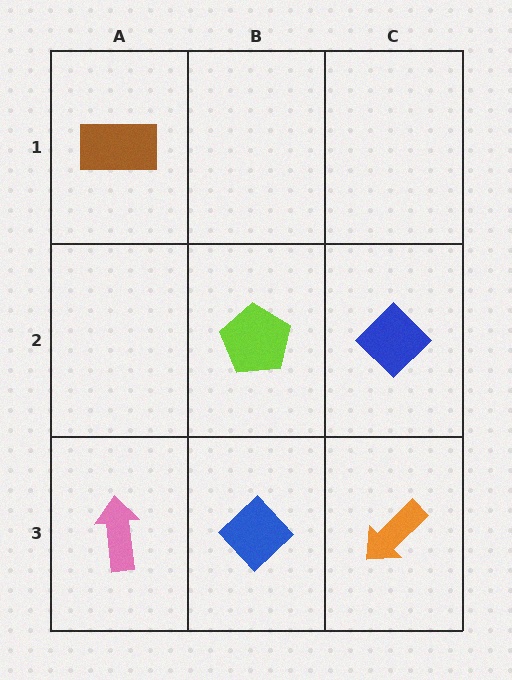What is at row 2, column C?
A blue diamond.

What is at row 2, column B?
A lime pentagon.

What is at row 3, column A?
A pink arrow.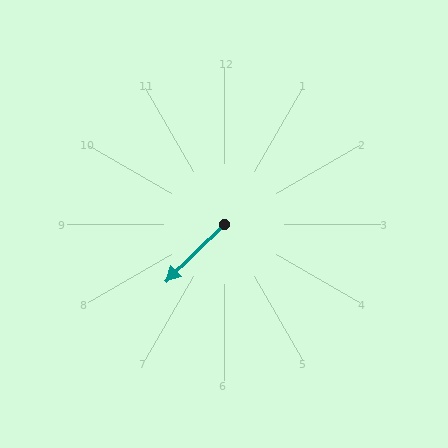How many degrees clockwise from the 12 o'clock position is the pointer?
Approximately 225 degrees.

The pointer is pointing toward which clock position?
Roughly 8 o'clock.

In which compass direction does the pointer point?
Southwest.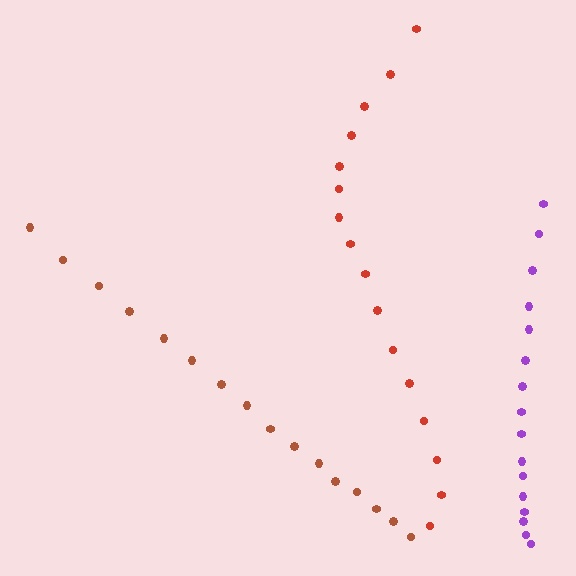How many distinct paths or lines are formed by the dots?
There are 3 distinct paths.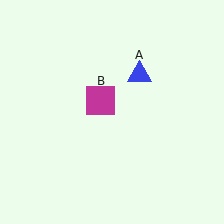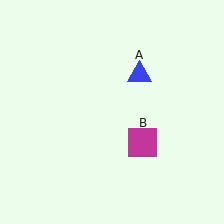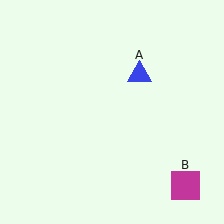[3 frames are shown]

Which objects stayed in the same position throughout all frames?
Blue triangle (object A) remained stationary.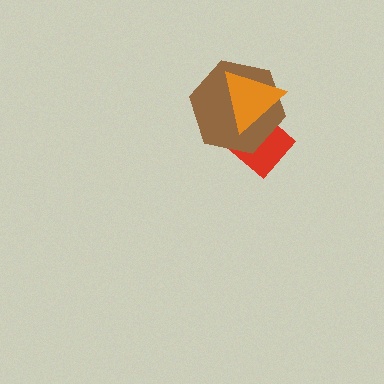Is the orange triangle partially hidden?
No, no other shape covers it.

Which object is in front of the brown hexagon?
The orange triangle is in front of the brown hexagon.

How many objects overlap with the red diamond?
2 objects overlap with the red diamond.